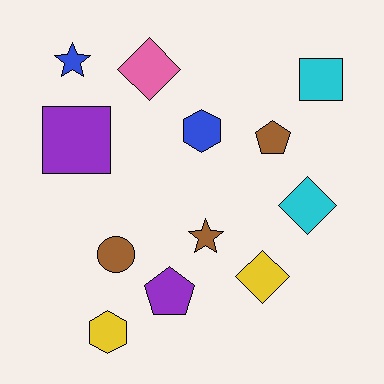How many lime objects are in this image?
There are no lime objects.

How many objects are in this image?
There are 12 objects.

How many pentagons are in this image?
There are 2 pentagons.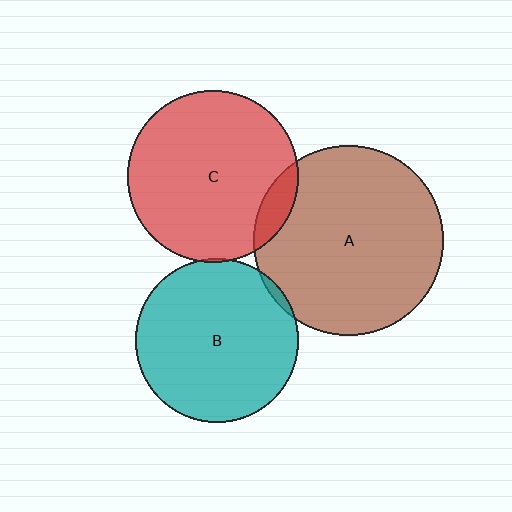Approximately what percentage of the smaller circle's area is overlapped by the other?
Approximately 10%.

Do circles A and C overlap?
Yes.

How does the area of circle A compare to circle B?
Approximately 1.3 times.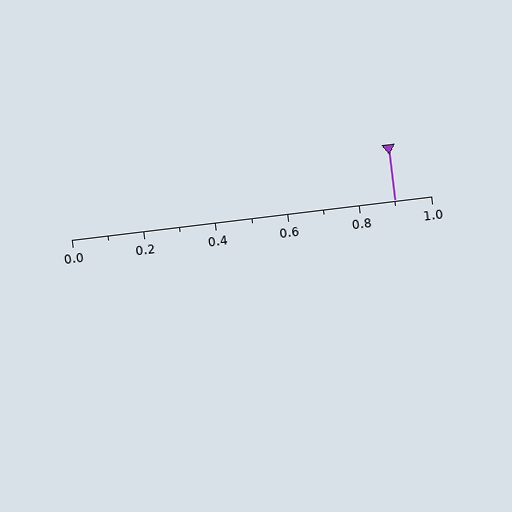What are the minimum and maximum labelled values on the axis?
The axis runs from 0.0 to 1.0.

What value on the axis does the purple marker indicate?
The marker indicates approximately 0.9.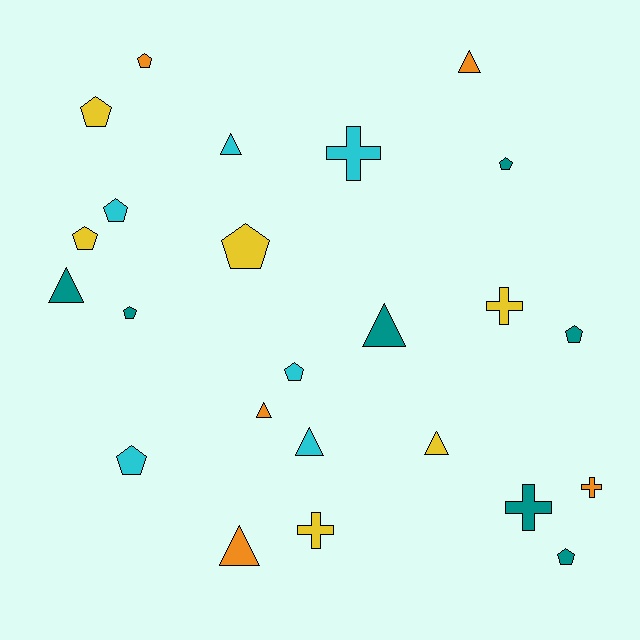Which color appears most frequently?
Teal, with 7 objects.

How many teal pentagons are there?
There are 4 teal pentagons.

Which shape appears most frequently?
Pentagon, with 11 objects.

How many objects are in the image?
There are 24 objects.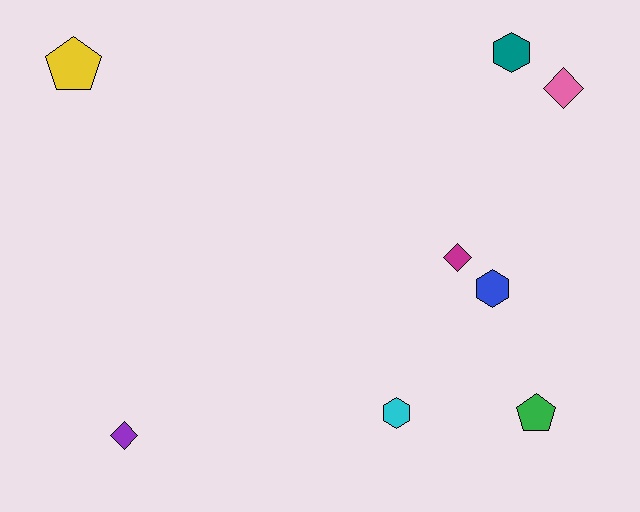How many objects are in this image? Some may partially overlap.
There are 8 objects.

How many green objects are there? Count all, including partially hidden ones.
There is 1 green object.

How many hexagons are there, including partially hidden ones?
There are 3 hexagons.